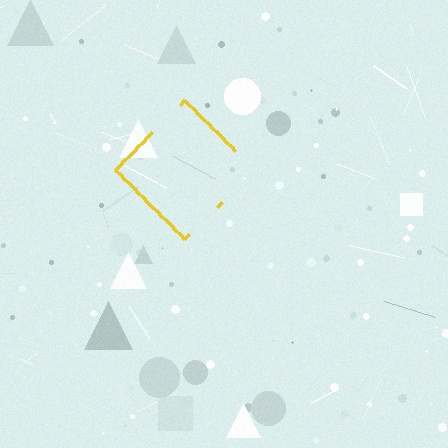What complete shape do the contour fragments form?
The contour fragments form a diamond.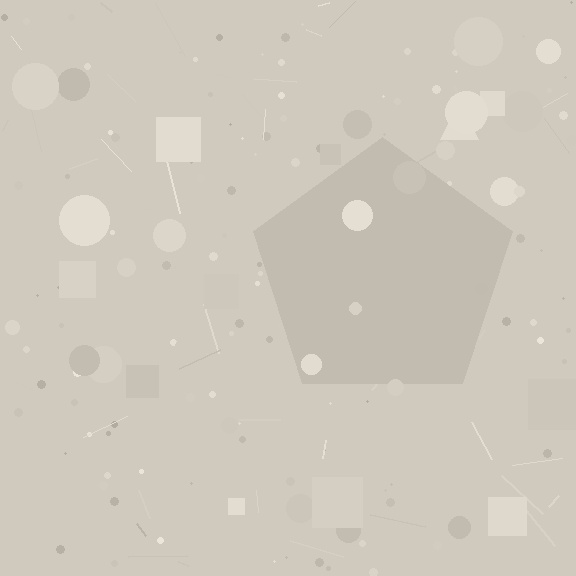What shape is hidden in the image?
A pentagon is hidden in the image.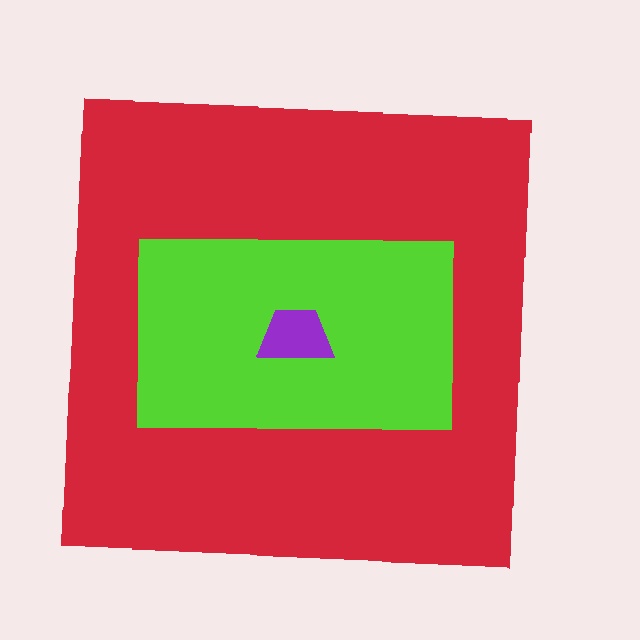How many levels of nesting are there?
3.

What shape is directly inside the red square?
The lime rectangle.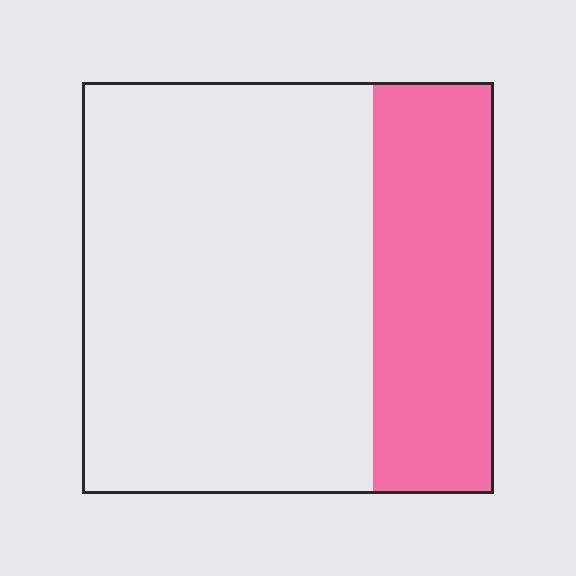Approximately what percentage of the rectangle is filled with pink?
Approximately 30%.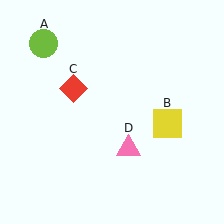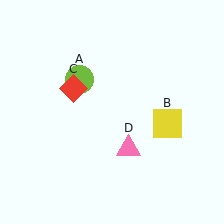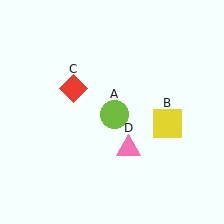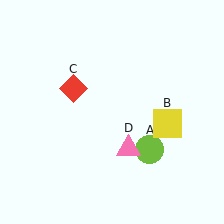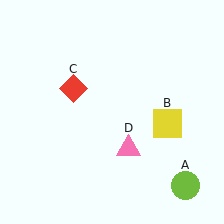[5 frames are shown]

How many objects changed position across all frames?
1 object changed position: lime circle (object A).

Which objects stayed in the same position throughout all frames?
Yellow square (object B) and red diamond (object C) and pink triangle (object D) remained stationary.